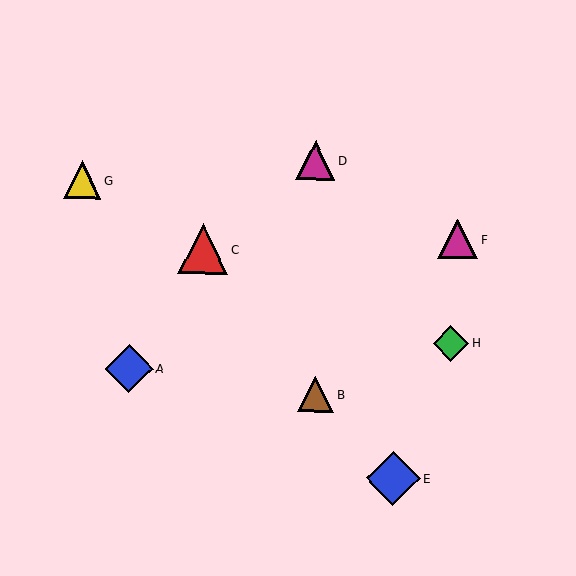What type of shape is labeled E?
Shape E is a blue diamond.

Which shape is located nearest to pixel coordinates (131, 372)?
The blue diamond (labeled A) at (129, 369) is nearest to that location.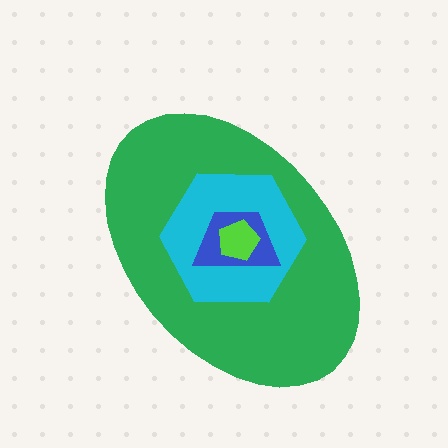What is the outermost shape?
The green ellipse.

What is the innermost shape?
The lime pentagon.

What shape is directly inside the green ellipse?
The cyan hexagon.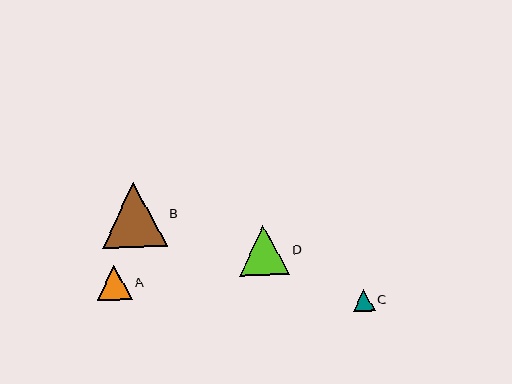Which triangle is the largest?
Triangle B is the largest with a size of approximately 65 pixels.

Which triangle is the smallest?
Triangle C is the smallest with a size of approximately 21 pixels.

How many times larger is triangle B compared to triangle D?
Triangle B is approximately 1.3 times the size of triangle D.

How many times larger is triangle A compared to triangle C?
Triangle A is approximately 1.6 times the size of triangle C.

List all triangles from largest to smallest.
From largest to smallest: B, D, A, C.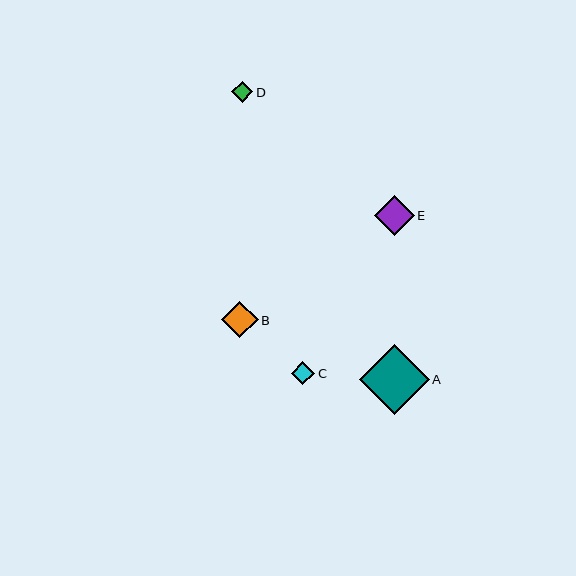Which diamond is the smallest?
Diamond D is the smallest with a size of approximately 21 pixels.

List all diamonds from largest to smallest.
From largest to smallest: A, E, B, C, D.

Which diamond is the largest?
Diamond A is the largest with a size of approximately 70 pixels.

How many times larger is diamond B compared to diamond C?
Diamond B is approximately 1.6 times the size of diamond C.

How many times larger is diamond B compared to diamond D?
Diamond B is approximately 1.7 times the size of diamond D.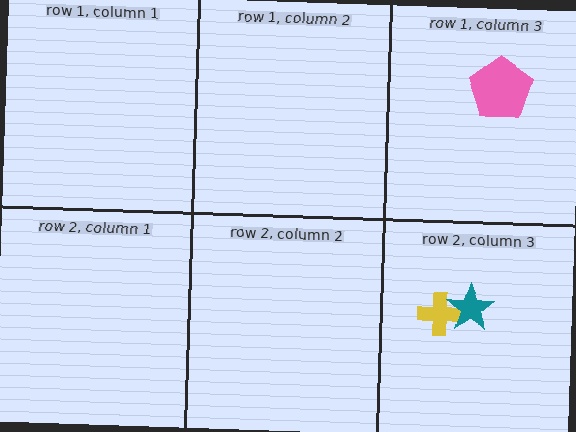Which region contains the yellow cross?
The row 2, column 3 region.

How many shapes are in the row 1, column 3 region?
1.